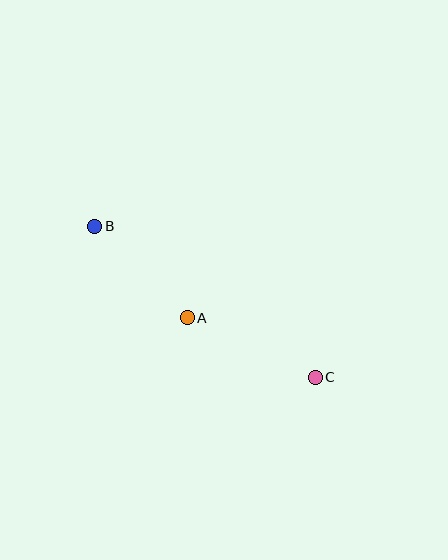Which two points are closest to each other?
Points A and B are closest to each other.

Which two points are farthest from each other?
Points B and C are farthest from each other.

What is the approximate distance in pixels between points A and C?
The distance between A and C is approximately 141 pixels.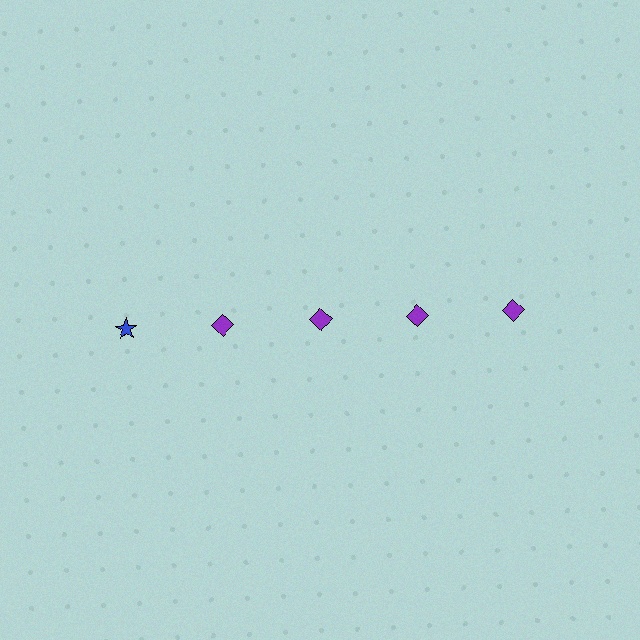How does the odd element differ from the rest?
It differs in both color (blue instead of purple) and shape (star instead of diamond).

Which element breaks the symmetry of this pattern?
The blue star in the top row, leftmost column breaks the symmetry. All other shapes are purple diamonds.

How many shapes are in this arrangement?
There are 5 shapes arranged in a grid pattern.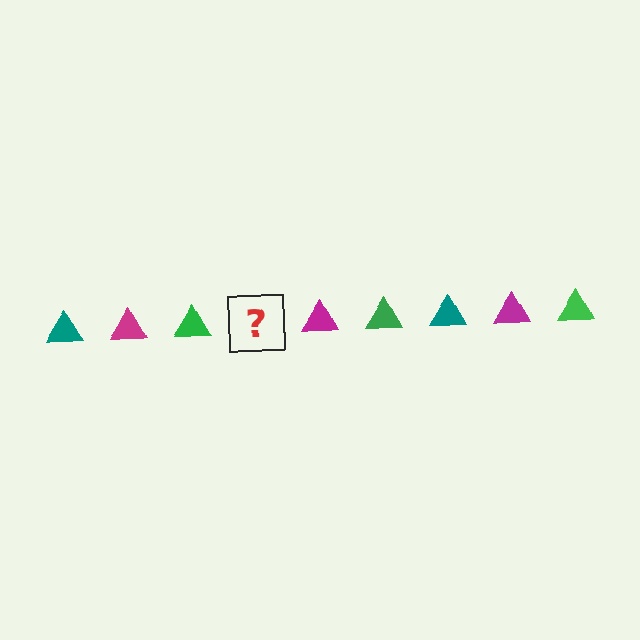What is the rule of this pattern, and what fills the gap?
The rule is that the pattern cycles through teal, magenta, green triangles. The gap should be filled with a teal triangle.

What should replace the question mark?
The question mark should be replaced with a teal triangle.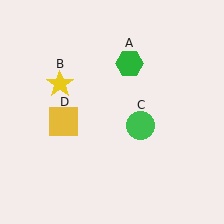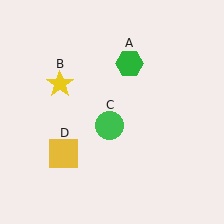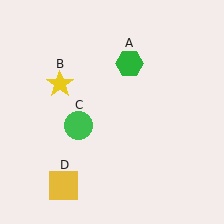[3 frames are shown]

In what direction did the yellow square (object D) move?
The yellow square (object D) moved down.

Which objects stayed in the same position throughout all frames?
Green hexagon (object A) and yellow star (object B) remained stationary.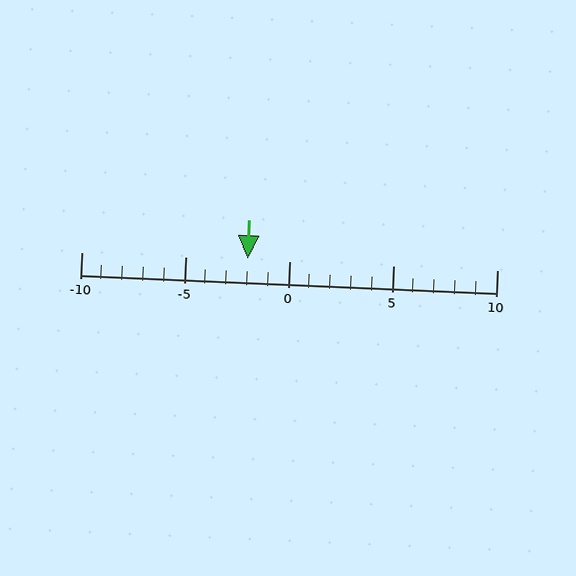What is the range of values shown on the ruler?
The ruler shows values from -10 to 10.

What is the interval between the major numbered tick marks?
The major tick marks are spaced 5 units apart.